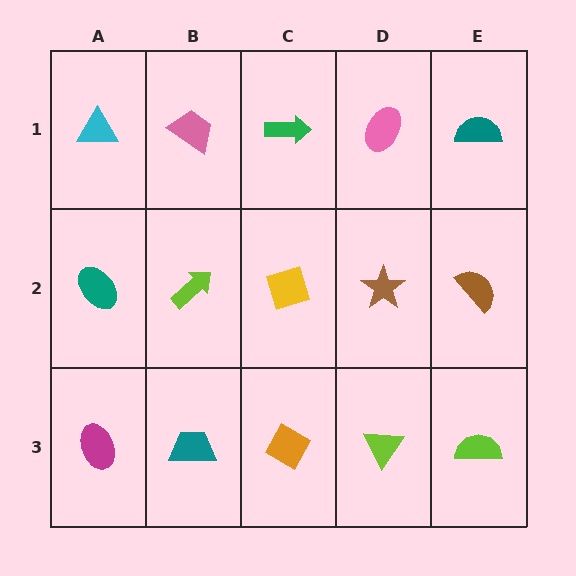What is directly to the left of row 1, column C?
A pink trapezoid.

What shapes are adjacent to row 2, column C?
A green arrow (row 1, column C), an orange diamond (row 3, column C), a lime arrow (row 2, column B), a brown star (row 2, column D).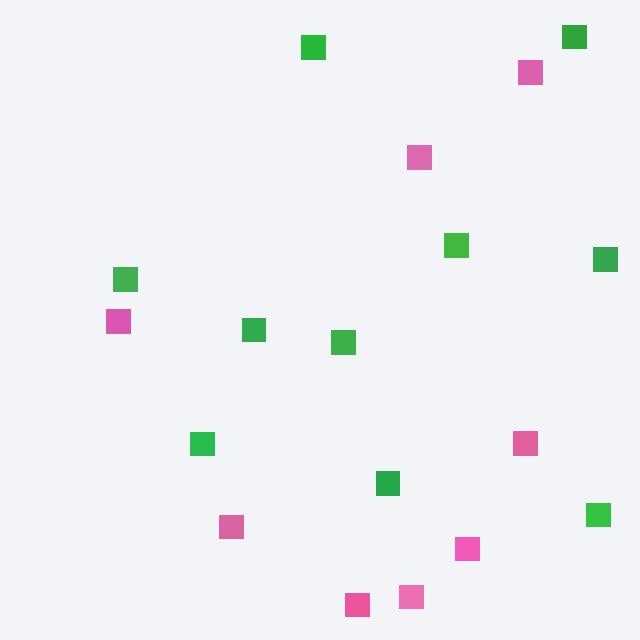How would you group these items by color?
There are 2 groups: one group of pink squares (8) and one group of green squares (10).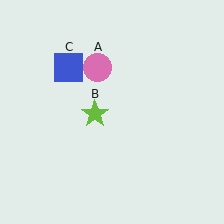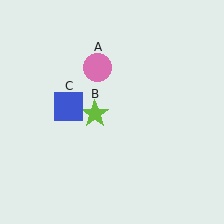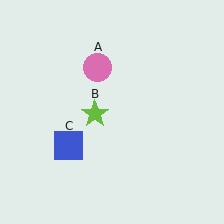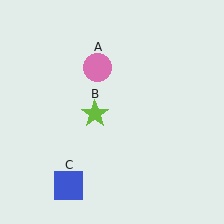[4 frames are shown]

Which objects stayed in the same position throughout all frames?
Pink circle (object A) and lime star (object B) remained stationary.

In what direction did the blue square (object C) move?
The blue square (object C) moved down.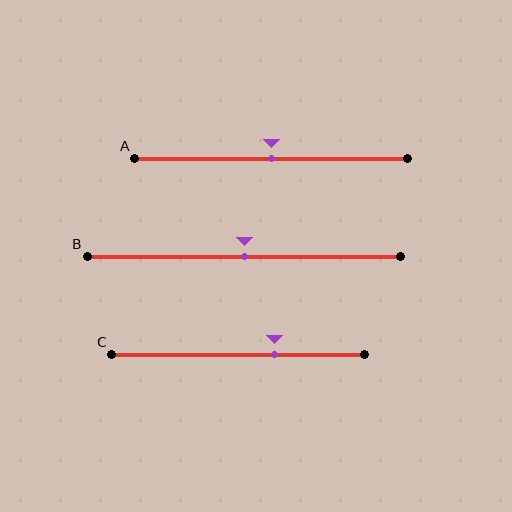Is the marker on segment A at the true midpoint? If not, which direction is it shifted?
Yes, the marker on segment A is at the true midpoint.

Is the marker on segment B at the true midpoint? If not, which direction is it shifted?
Yes, the marker on segment B is at the true midpoint.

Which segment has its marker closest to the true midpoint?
Segment A has its marker closest to the true midpoint.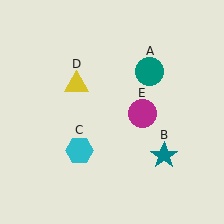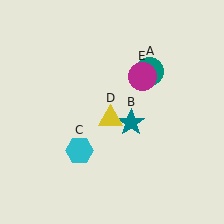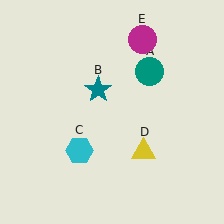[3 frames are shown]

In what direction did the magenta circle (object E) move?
The magenta circle (object E) moved up.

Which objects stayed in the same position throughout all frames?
Teal circle (object A) and cyan hexagon (object C) remained stationary.